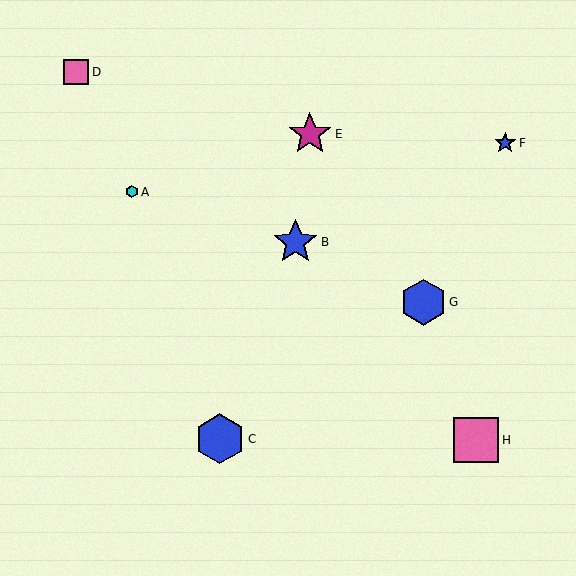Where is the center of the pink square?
The center of the pink square is at (476, 440).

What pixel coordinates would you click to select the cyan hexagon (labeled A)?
Click at (132, 192) to select the cyan hexagon A.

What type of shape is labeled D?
Shape D is a pink square.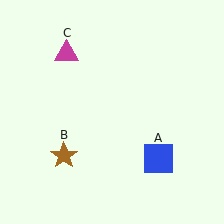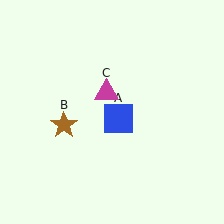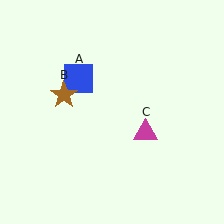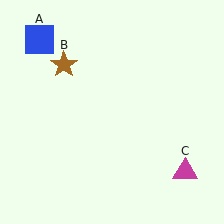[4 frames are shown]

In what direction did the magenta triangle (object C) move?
The magenta triangle (object C) moved down and to the right.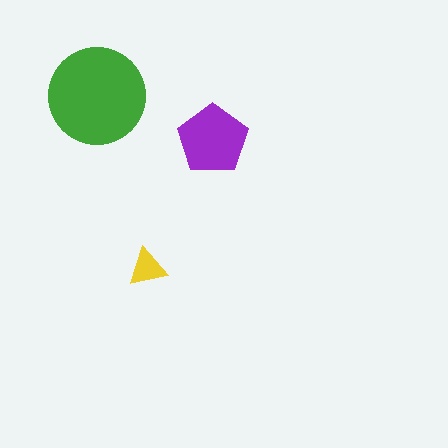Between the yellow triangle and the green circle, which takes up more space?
The green circle.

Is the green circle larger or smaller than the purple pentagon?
Larger.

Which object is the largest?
The green circle.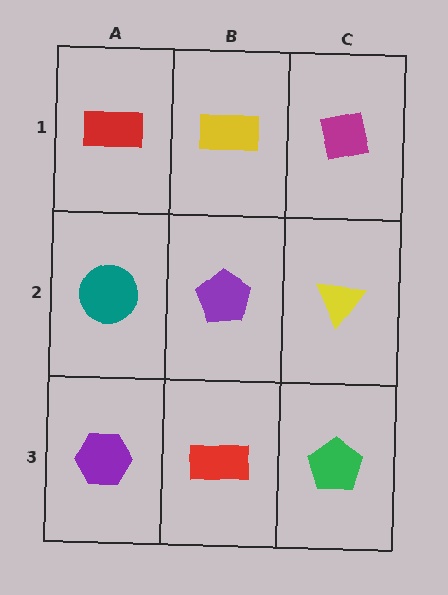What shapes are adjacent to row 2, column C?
A magenta square (row 1, column C), a green pentagon (row 3, column C), a purple pentagon (row 2, column B).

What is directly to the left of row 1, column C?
A yellow rectangle.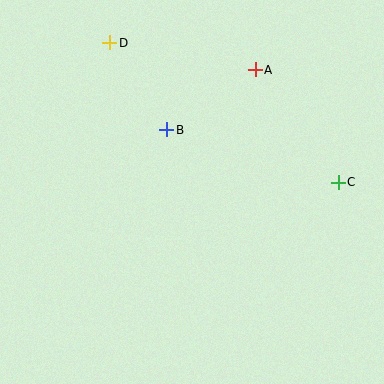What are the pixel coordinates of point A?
Point A is at (255, 70).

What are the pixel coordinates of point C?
Point C is at (338, 182).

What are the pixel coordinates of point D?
Point D is at (110, 43).